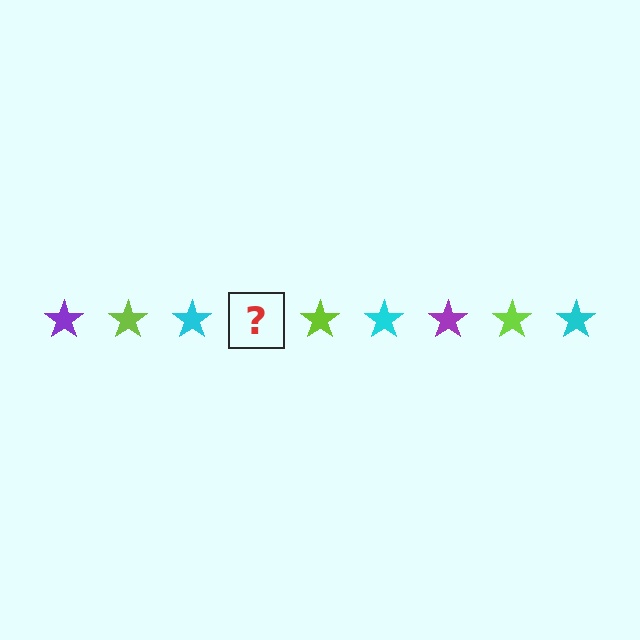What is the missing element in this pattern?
The missing element is a purple star.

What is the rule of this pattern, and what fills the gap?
The rule is that the pattern cycles through purple, lime, cyan stars. The gap should be filled with a purple star.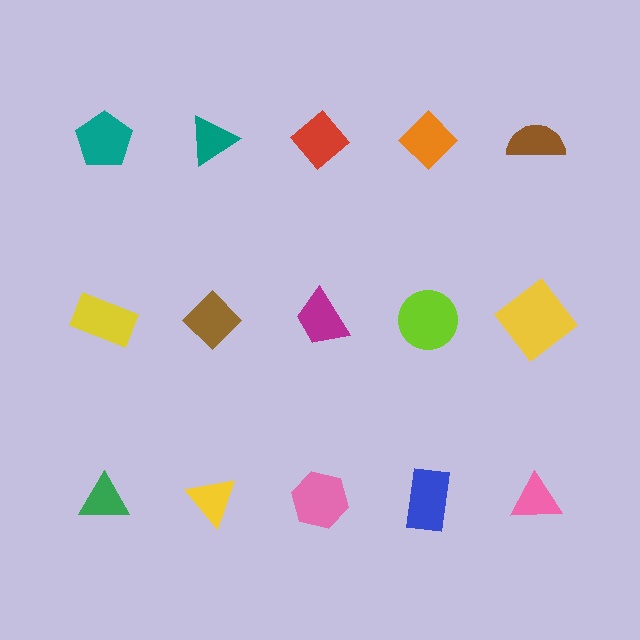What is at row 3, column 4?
A blue rectangle.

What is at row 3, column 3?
A pink hexagon.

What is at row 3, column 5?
A pink triangle.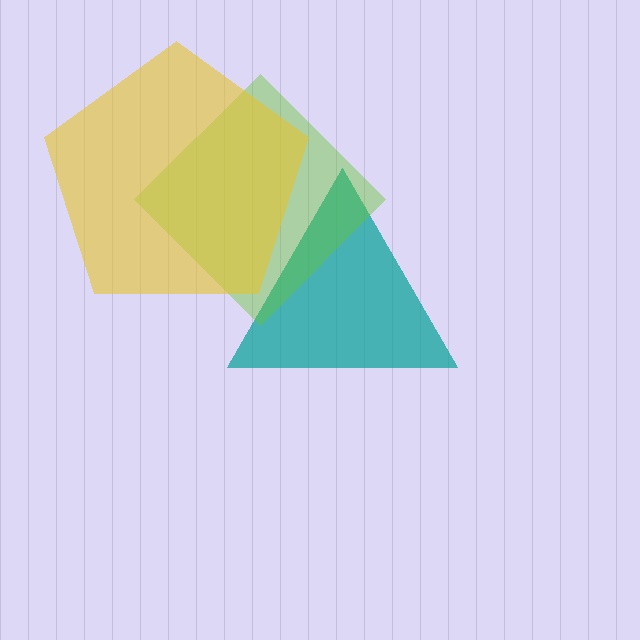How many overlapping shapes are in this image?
There are 3 overlapping shapes in the image.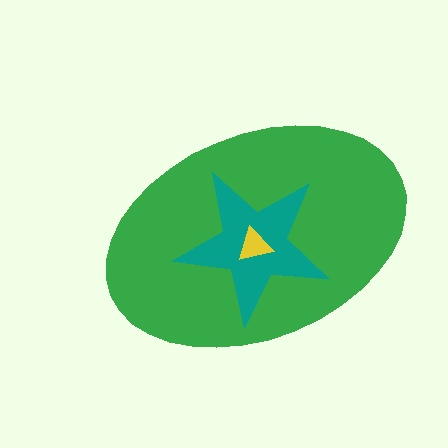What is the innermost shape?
The yellow triangle.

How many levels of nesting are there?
3.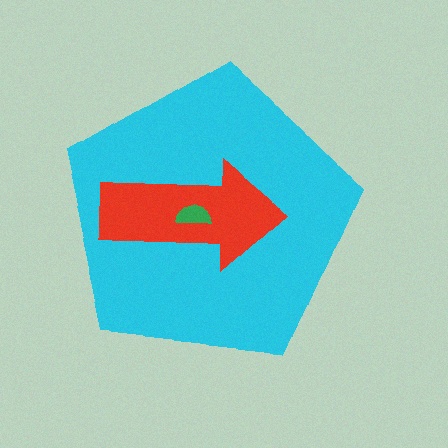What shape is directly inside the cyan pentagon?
The red arrow.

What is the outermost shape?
The cyan pentagon.